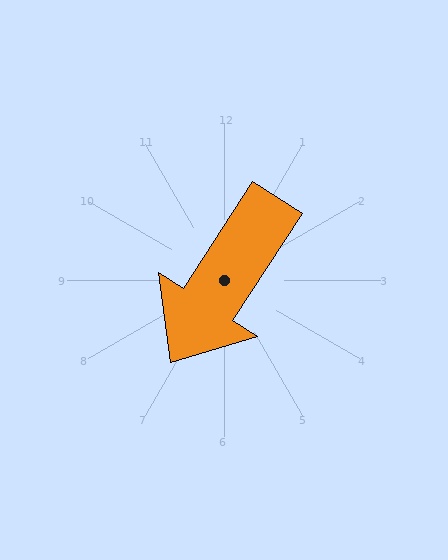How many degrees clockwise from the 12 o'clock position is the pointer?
Approximately 213 degrees.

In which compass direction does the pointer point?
Southwest.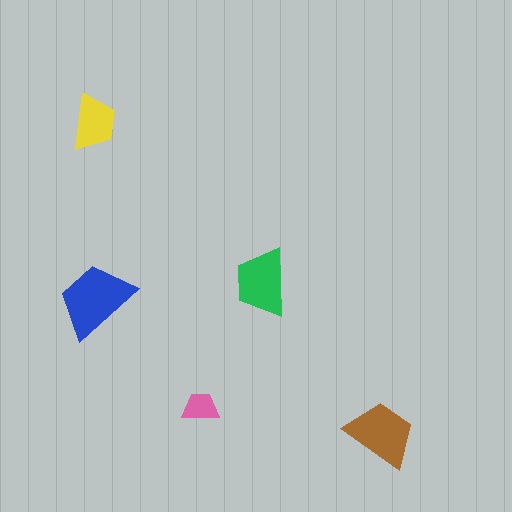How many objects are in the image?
There are 5 objects in the image.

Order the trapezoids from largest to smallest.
the blue one, the brown one, the green one, the yellow one, the pink one.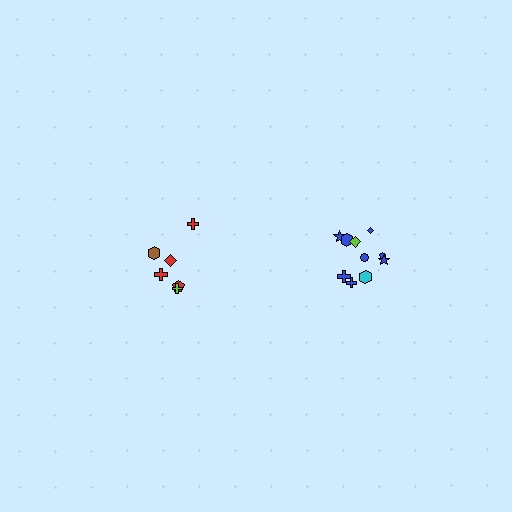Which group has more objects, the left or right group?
The right group.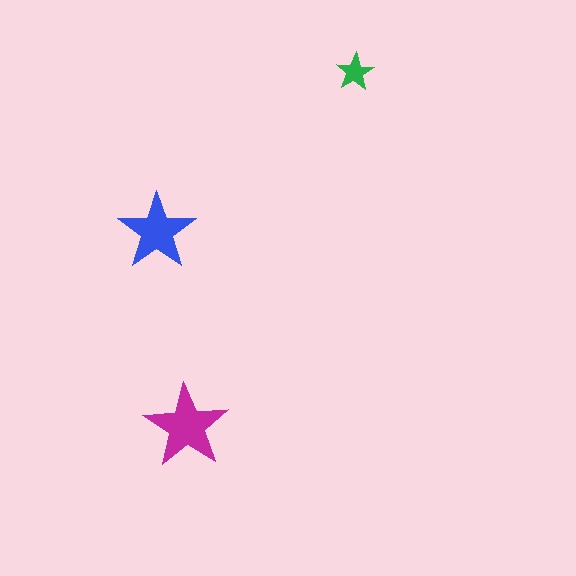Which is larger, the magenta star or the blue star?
The magenta one.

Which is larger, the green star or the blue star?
The blue one.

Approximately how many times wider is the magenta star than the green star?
About 2 times wider.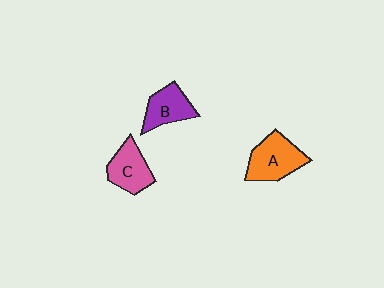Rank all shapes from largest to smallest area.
From largest to smallest: A (orange), C (pink), B (purple).